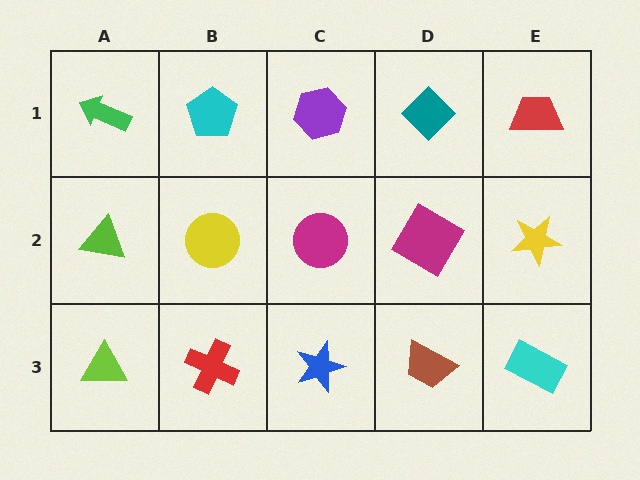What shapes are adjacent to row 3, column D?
A magenta diamond (row 2, column D), a blue star (row 3, column C), a cyan rectangle (row 3, column E).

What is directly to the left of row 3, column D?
A blue star.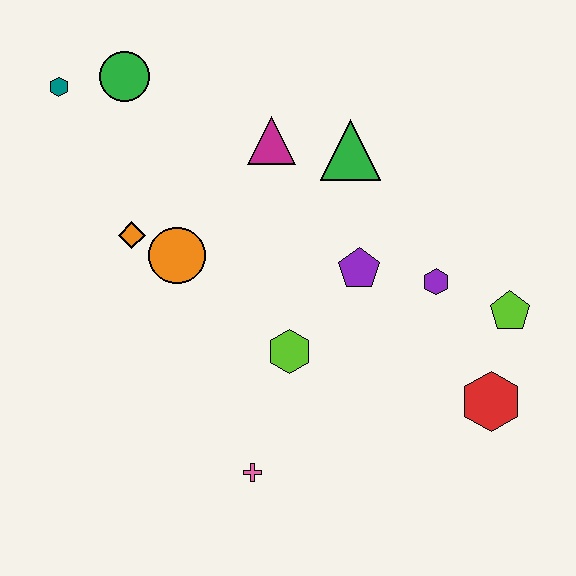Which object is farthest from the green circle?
The red hexagon is farthest from the green circle.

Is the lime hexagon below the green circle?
Yes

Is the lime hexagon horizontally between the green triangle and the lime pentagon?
No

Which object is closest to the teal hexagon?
The green circle is closest to the teal hexagon.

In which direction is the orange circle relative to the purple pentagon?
The orange circle is to the left of the purple pentagon.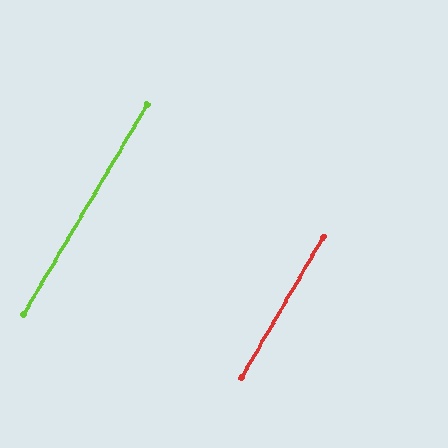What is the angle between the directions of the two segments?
Approximately 1 degree.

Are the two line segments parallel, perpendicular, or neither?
Parallel — their directions differ by only 0.7°.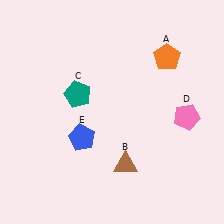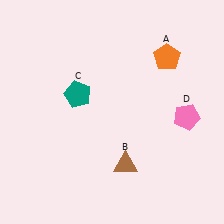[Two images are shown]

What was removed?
The blue pentagon (E) was removed in Image 2.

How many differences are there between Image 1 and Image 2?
There is 1 difference between the two images.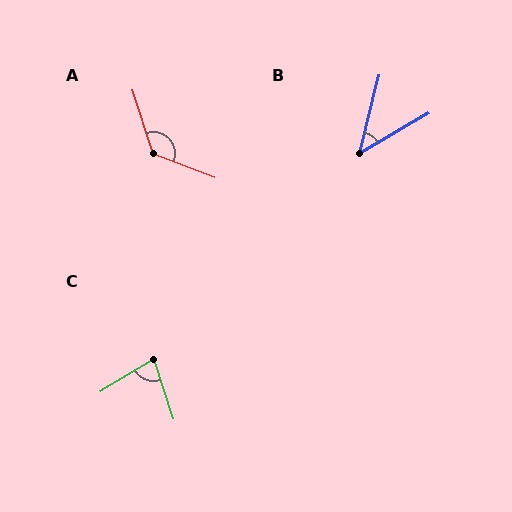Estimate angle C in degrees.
Approximately 76 degrees.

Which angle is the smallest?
B, at approximately 45 degrees.